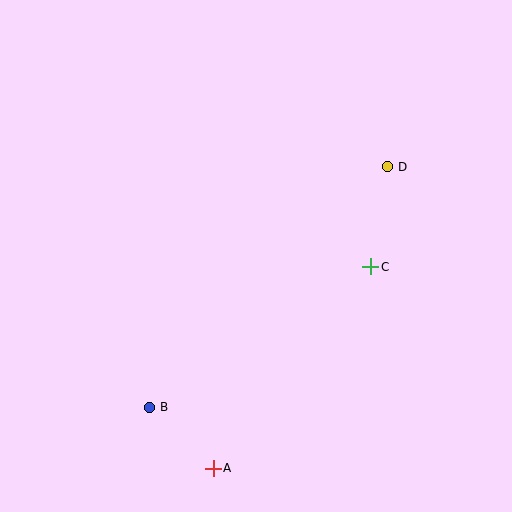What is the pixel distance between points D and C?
The distance between D and C is 101 pixels.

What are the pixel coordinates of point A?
Point A is at (213, 468).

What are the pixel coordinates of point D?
Point D is at (388, 167).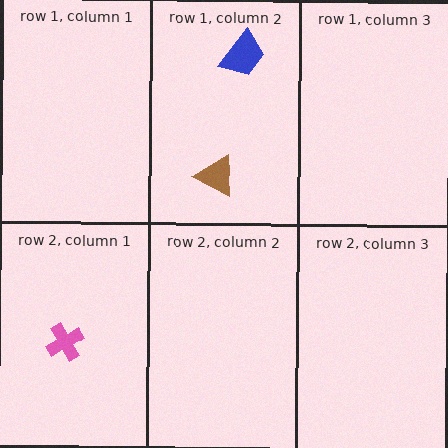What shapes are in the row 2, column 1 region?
The pink cross.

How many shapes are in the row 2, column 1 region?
1.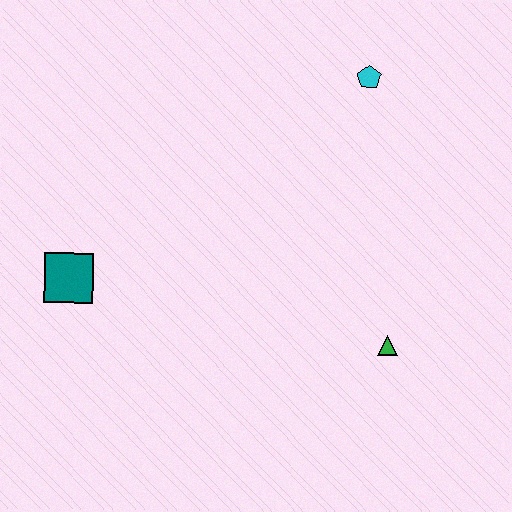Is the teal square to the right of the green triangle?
No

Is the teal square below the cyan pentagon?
Yes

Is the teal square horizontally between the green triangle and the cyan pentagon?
No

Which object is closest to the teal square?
The green triangle is closest to the teal square.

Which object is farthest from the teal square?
The cyan pentagon is farthest from the teal square.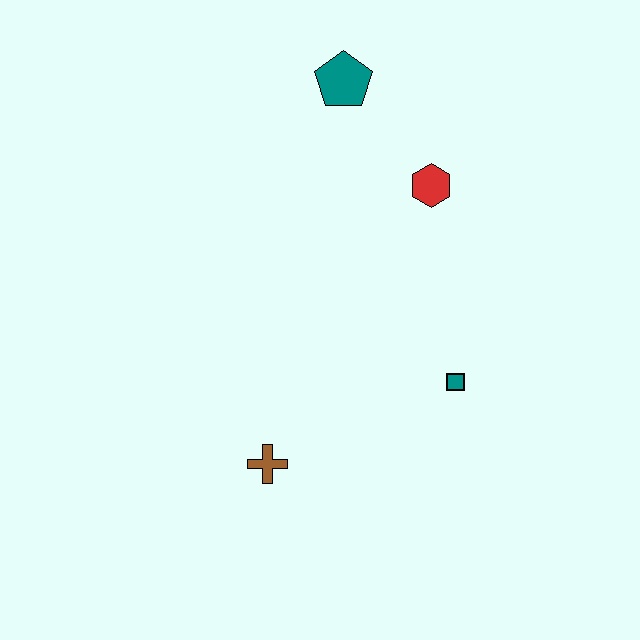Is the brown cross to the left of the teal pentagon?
Yes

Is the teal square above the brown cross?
Yes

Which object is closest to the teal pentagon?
The red hexagon is closest to the teal pentagon.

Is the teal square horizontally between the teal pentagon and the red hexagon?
No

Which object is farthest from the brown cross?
The teal pentagon is farthest from the brown cross.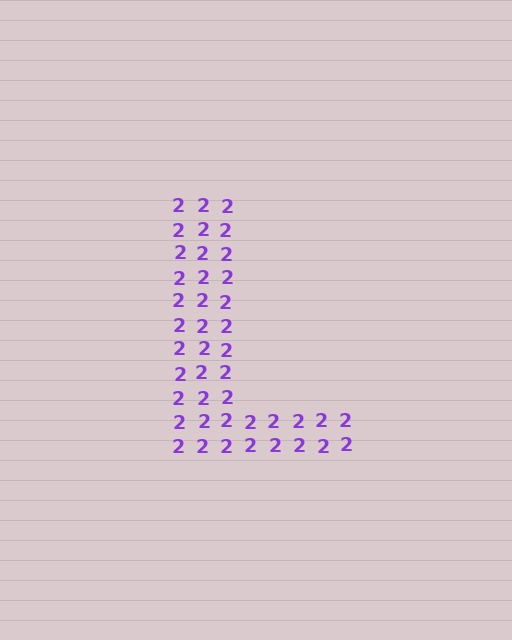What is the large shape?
The large shape is the letter L.